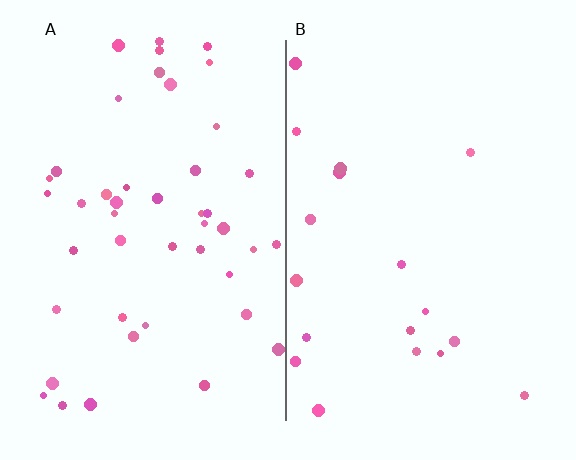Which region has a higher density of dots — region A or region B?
A (the left).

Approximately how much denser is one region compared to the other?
Approximately 2.5× — region A over region B.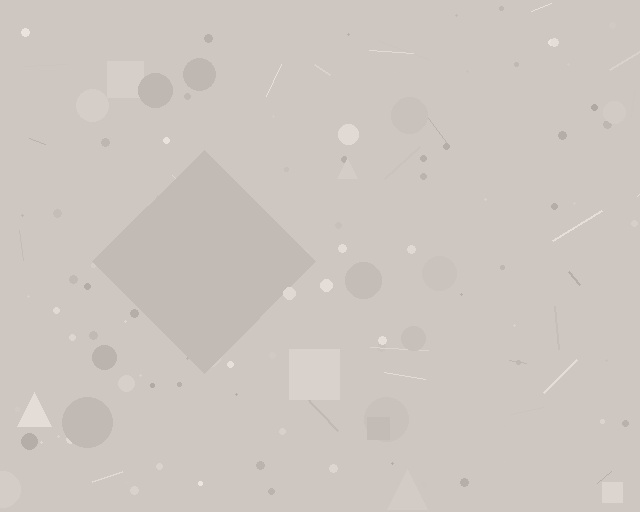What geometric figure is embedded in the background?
A diamond is embedded in the background.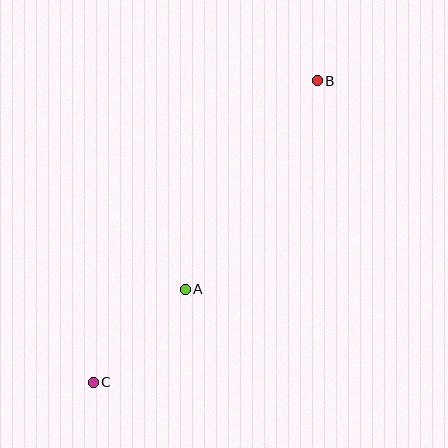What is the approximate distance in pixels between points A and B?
The distance between A and B is approximately 247 pixels.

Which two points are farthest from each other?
Points B and C are farthest from each other.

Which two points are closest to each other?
Points A and C are closest to each other.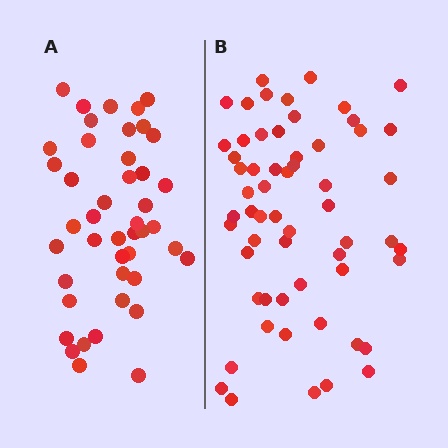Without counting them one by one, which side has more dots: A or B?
Region B (the right region) has more dots.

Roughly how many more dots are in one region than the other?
Region B has approximately 15 more dots than region A.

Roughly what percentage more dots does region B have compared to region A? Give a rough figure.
About 35% more.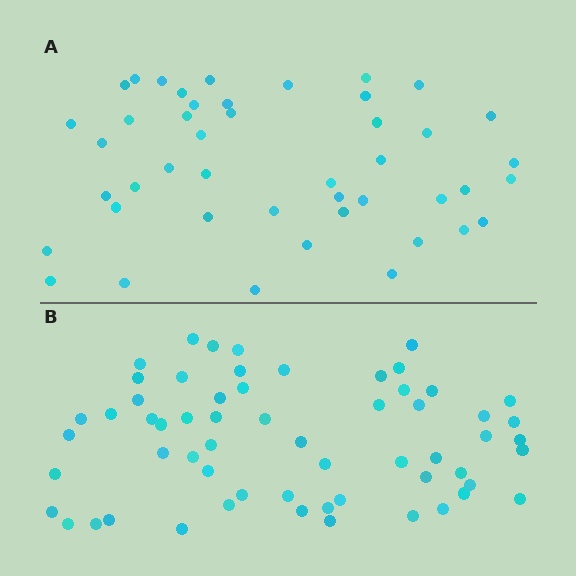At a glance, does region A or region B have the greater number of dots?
Region B (the bottom region) has more dots.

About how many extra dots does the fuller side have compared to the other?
Region B has approximately 15 more dots than region A.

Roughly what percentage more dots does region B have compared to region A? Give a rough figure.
About 35% more.